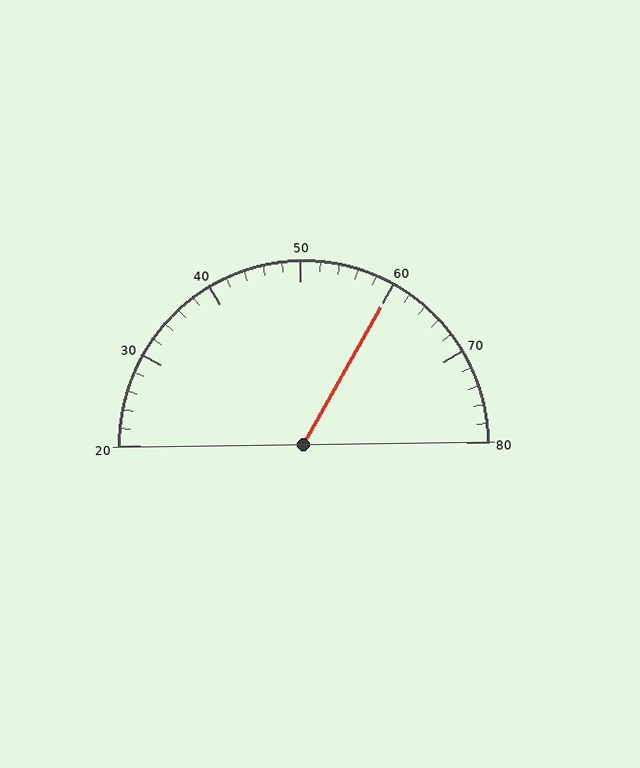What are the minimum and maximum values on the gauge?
The gauge ranges from 20 to 80.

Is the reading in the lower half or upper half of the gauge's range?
The reading is in the upper half of the range (20 to 80).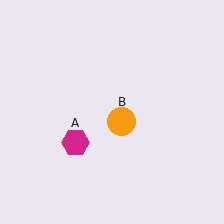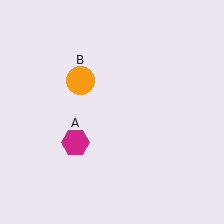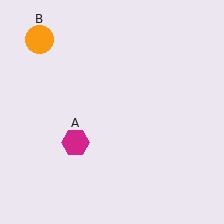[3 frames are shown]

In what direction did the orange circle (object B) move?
The orange circle (object B) moved up and to the left.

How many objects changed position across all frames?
1 object changed position: orange circle (object B).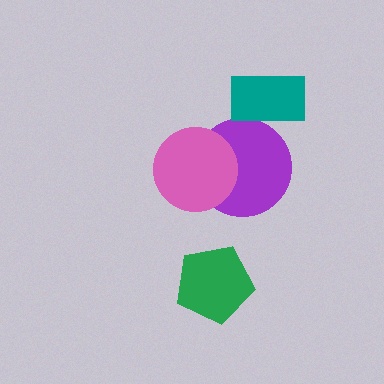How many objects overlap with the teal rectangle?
1 object overlaps with the teal rectangle.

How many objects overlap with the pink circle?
1 object overlaps with the pink circle.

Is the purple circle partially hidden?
Yes, it is partially covered by another shape.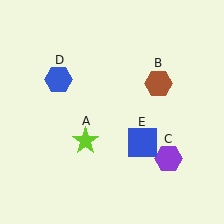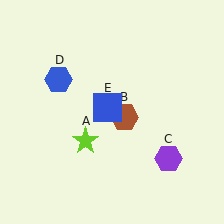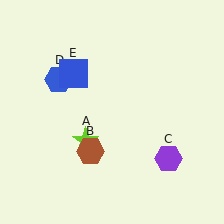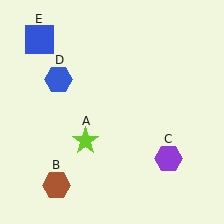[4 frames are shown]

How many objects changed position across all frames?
2 objects changed position: brown hexagon (object B), blue square (object E).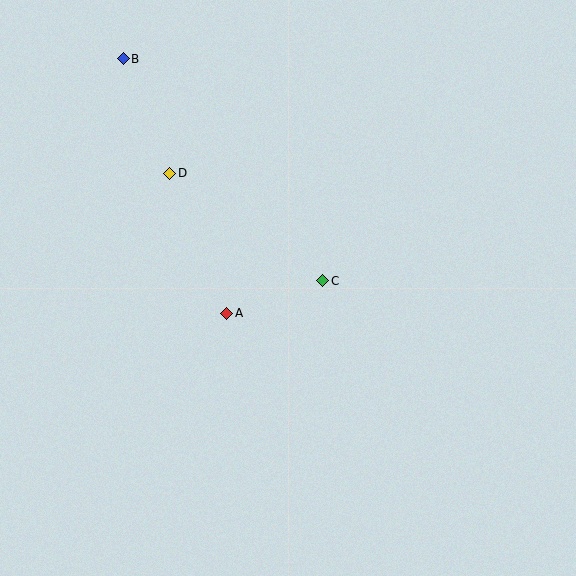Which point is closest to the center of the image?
Point C at (323, 281) is closest to the center.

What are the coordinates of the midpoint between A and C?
The midpoint between A and C is at (275, 297).